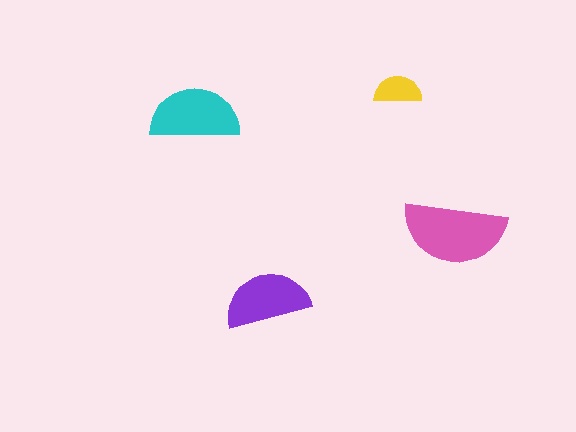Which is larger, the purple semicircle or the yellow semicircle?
The purple one.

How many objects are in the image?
There are 4 objects in the image.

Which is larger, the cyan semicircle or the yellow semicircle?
The cyan one.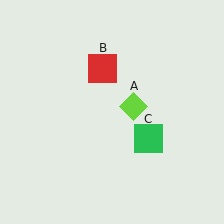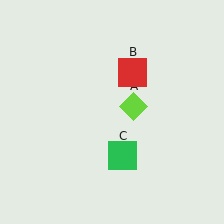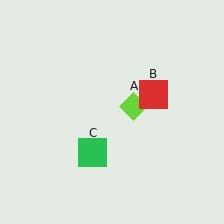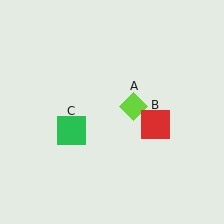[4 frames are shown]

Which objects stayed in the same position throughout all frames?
Lime diamond (object A) remained stationary.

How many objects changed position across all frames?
2 objects changed position: red square (object B), green square (object C).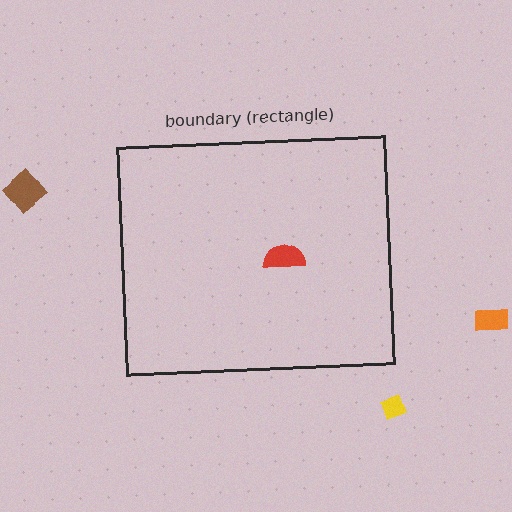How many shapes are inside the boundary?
1 inside, 3 outside.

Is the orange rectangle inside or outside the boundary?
Outside.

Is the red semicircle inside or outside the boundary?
Inside.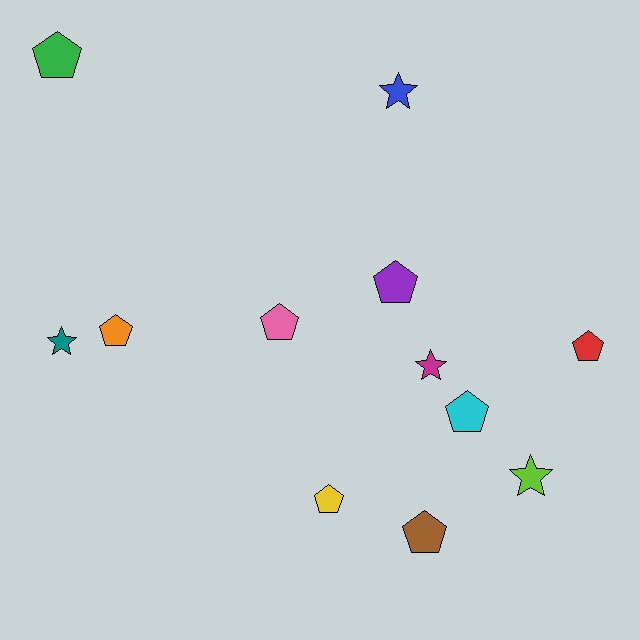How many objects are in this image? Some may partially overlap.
There are 12 objects.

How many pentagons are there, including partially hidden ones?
There are 8 pentagons.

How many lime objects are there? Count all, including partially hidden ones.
There is 1 lime object.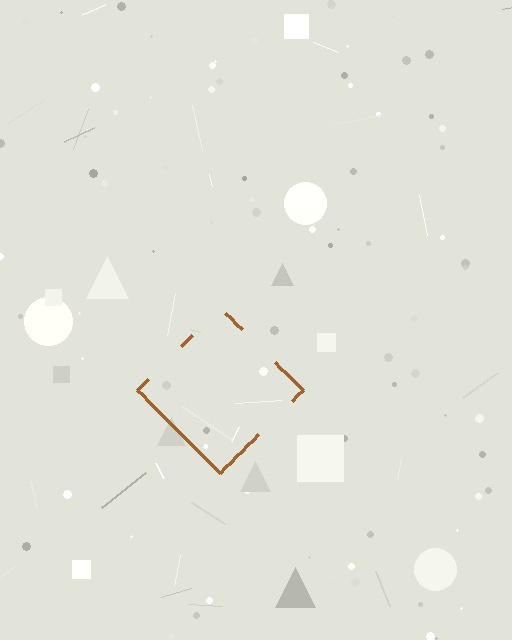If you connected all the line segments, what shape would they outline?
They would outline a diamond.